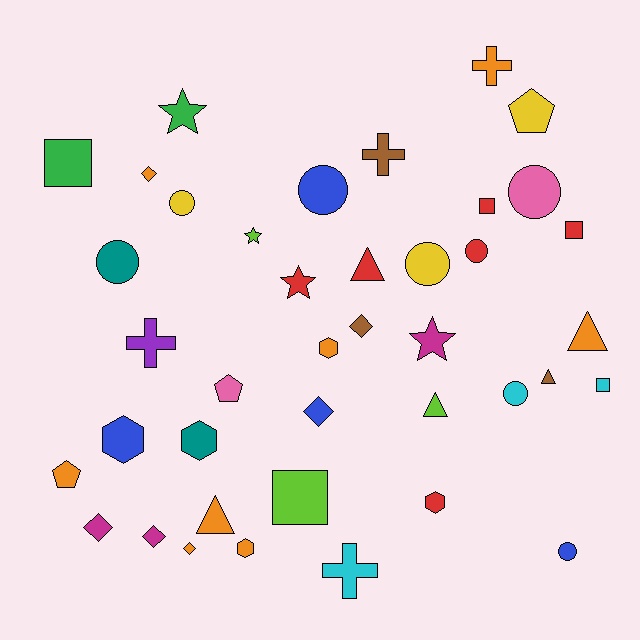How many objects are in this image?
There are 40 objects.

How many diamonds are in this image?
There are 6 diamonds.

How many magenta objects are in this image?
There are 3 magenta objects.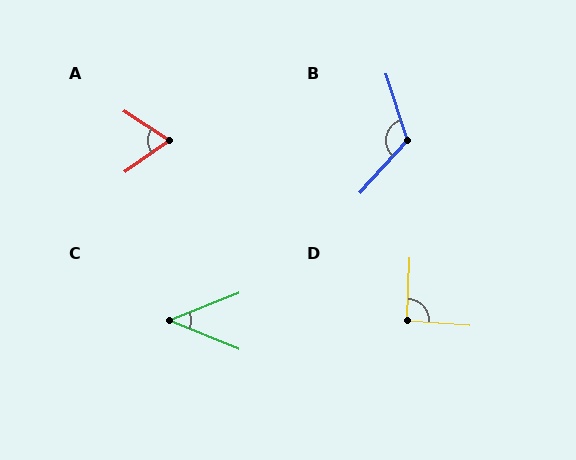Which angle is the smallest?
C, at approximately 44 degrees.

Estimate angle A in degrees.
Approximately 69 degrees.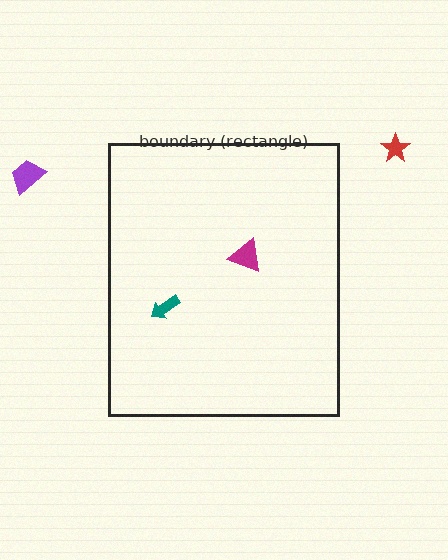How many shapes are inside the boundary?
2 inside, 2 outside.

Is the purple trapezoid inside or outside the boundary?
Outside.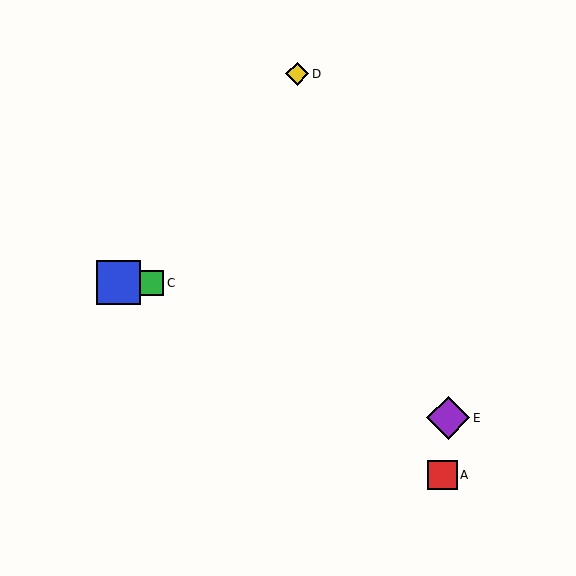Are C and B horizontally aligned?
Yes, both are at y≈283.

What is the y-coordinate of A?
Object A is at y≈475.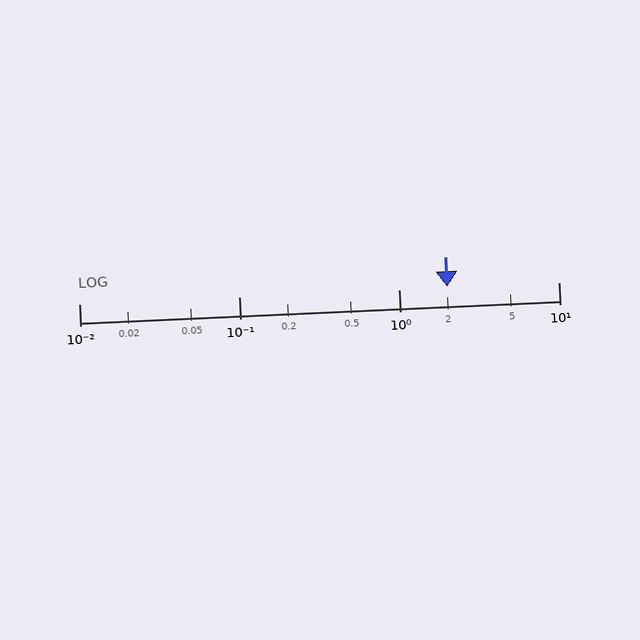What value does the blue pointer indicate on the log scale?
The pointer indicates approximately 2.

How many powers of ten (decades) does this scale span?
The scale spans 3 decades, from 0.01 to 10.